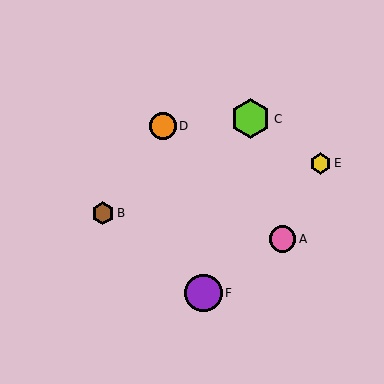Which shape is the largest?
The lime hexagon (labeled C) is the largest.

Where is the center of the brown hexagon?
The center of the brown hexagon is at (103, 213).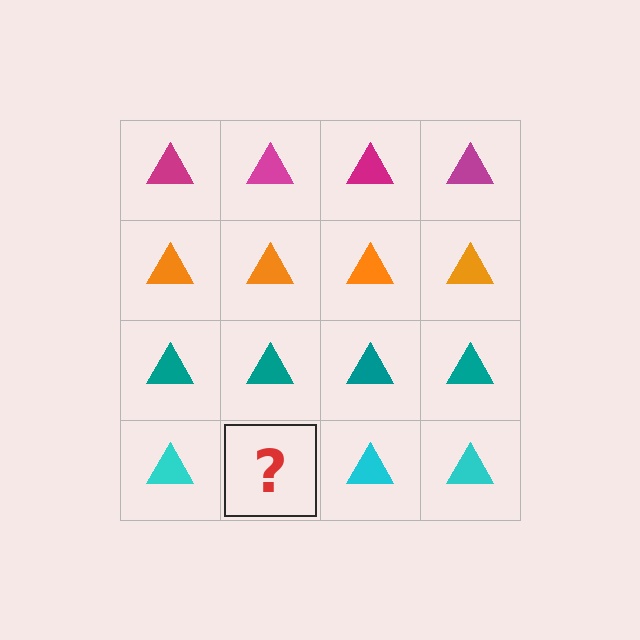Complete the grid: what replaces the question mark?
The question mark should be replaced with a cyan triangle.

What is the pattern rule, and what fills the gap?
The rule is that each row has a consistent color. The gap should be filled with a cyan triangle.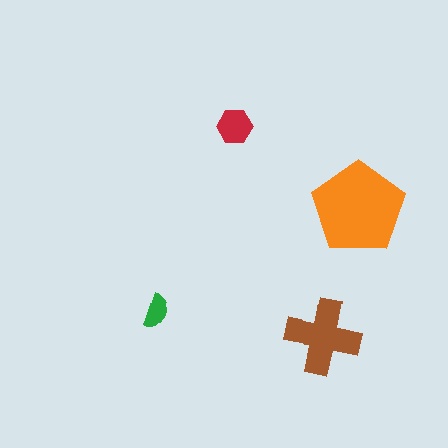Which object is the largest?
The orange pentagon.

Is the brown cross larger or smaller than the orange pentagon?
Smaller.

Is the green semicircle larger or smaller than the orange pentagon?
Smaller.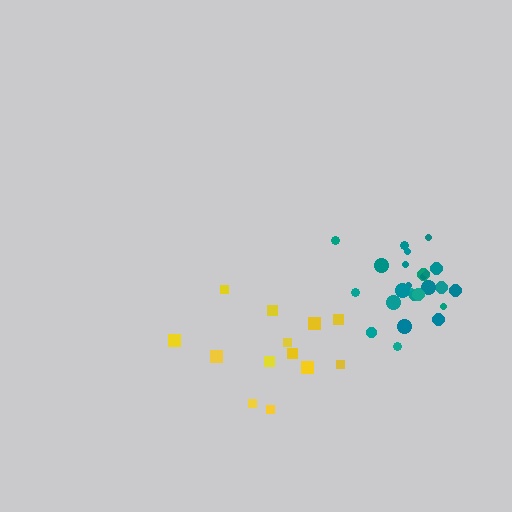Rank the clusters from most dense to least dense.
teal, yellow.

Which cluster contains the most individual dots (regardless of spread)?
Teal (25).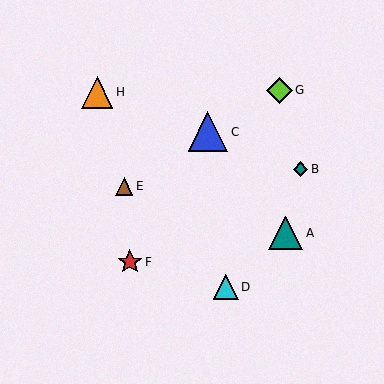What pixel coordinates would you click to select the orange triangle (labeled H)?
Click at (97, 92) to select the orange triangle H.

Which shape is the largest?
The blue triangle (labeled C) is the largest.